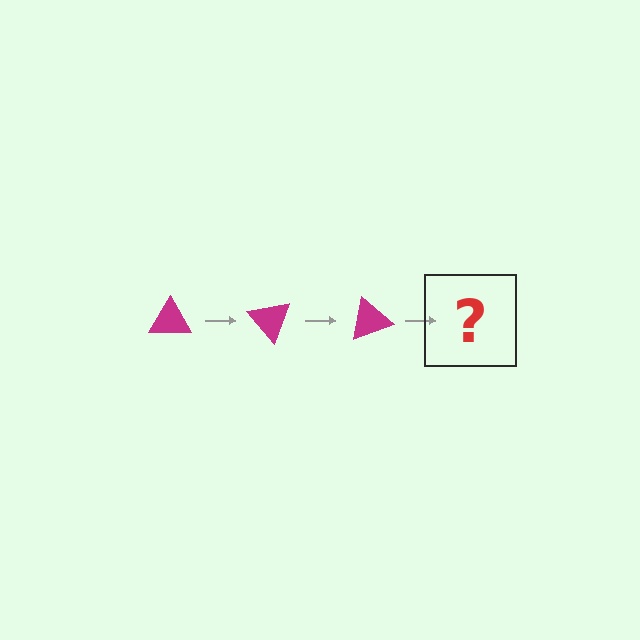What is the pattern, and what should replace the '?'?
The pattern is that the triangle rotates 50 degrees each step. The '?' should be a magenta triangle rotated 150 degrees.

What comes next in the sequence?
The next element should be a magenta triangle rotated 150 degrees.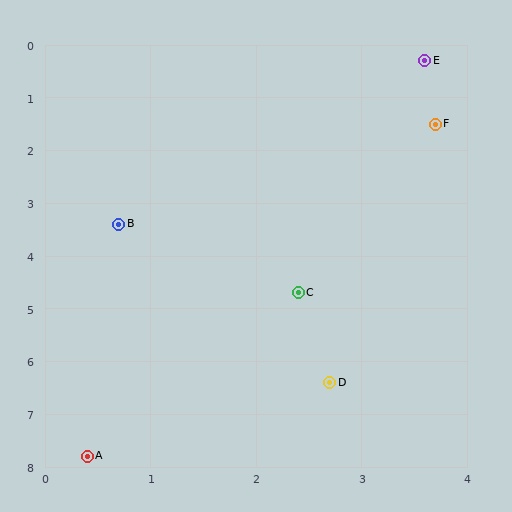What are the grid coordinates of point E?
Point E is at approximately (3.6, 0.3).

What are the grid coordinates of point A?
Point A is at approximately (0.4, 7.8).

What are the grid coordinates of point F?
Point F is at approximately (3.7, 1.5).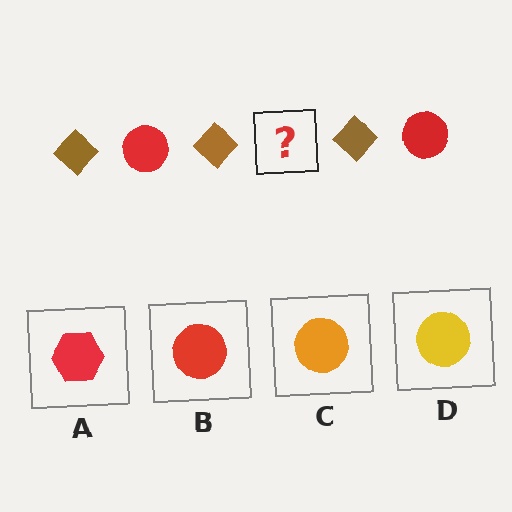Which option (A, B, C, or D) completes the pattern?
B.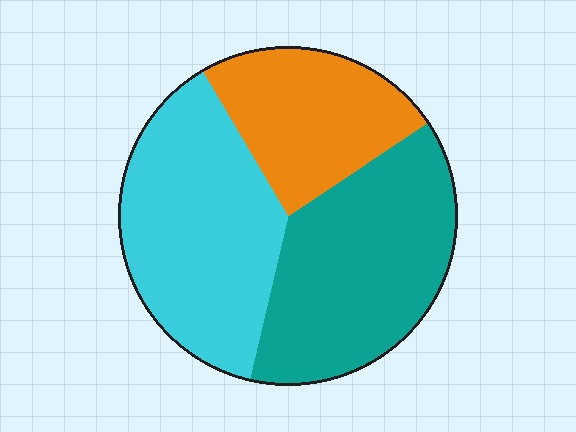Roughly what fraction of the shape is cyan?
Cyan takes up about three eighths (3/8) of the shape.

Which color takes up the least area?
Orange, at roughly 25%.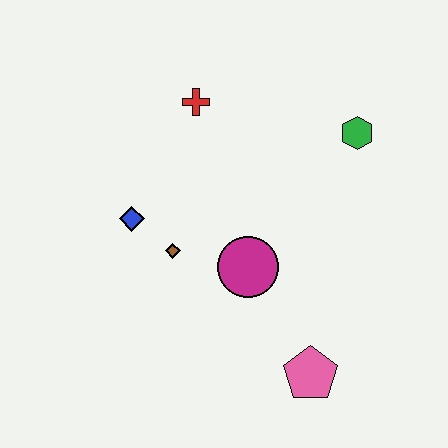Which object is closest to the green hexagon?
The red cross is closest to the green hexagon.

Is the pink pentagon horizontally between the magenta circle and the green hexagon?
Yes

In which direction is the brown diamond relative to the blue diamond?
The brown diamond is to the right of the blue diamond.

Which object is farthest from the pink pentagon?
The red cross is farthest from the pink pentagon.